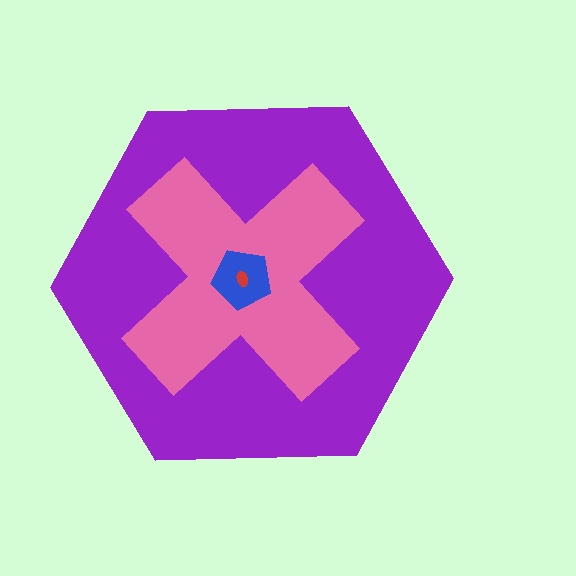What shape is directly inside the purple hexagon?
The pink cross.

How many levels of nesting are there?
4.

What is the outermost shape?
The purple hexagon.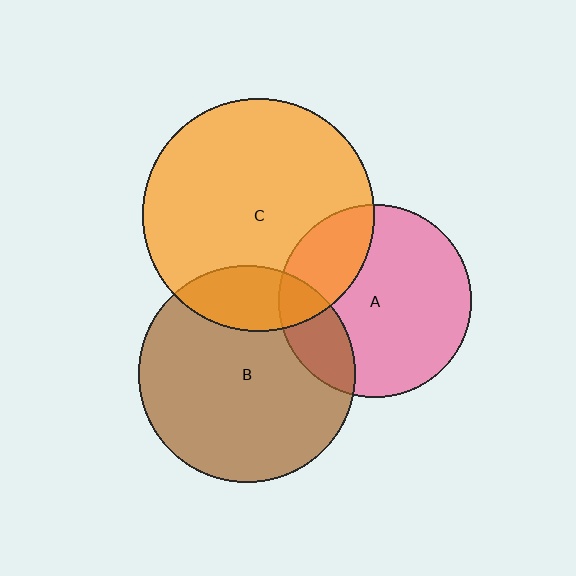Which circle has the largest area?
Circle C (orange).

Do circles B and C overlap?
Yes.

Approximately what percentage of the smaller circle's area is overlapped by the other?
Approximately 20%.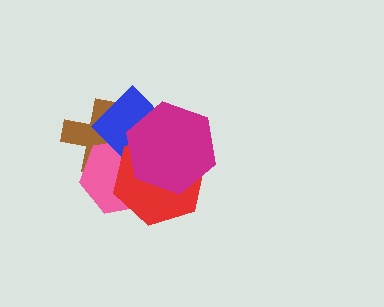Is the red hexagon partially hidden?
Yes, it is partially covered by another shape.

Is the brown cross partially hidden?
Yes, it is partially covered by another shape.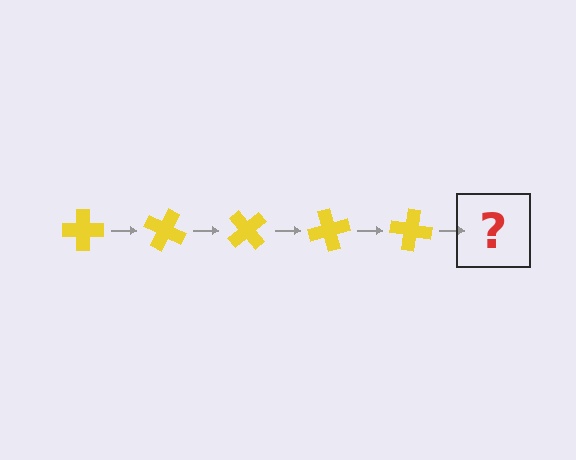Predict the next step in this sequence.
The next step is a yellow cross rotated 125 degrees.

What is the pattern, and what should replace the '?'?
The pattern is that the cross rotates 25 degrees each step. The '?' should be a yellow cross rotated 125 degrees.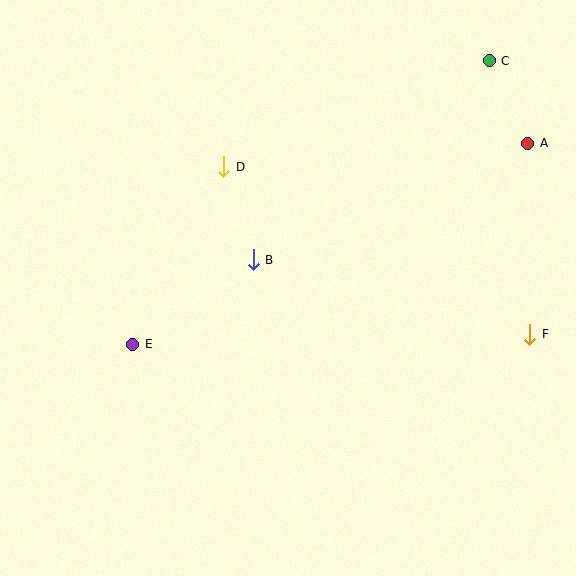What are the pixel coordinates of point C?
Point C is at (489, 61).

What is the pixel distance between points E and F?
The distance between E and F is 397 pixels.